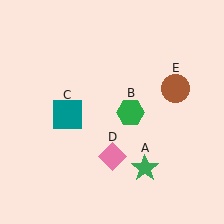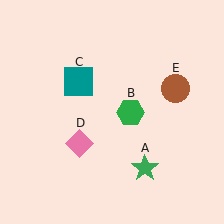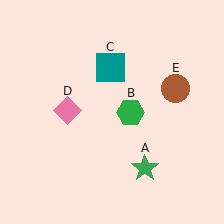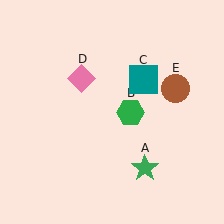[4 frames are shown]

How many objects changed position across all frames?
2 objects changed position: teal square (object C), pink diamond (object D).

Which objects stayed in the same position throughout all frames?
Green star (object A) and green hexagon (object B) and brown circle (object E) remained stationary.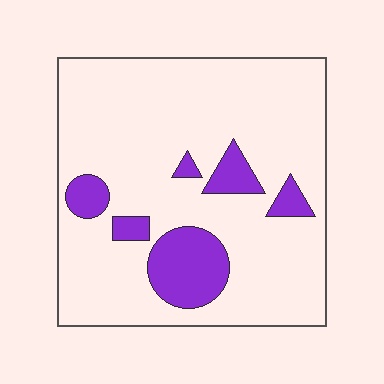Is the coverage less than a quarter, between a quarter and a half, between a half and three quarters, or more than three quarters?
Less than a quarter.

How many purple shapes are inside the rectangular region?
6.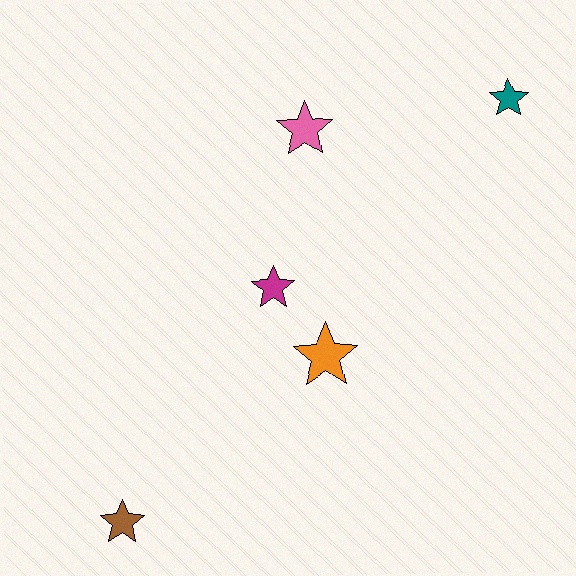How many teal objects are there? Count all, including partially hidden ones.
There is 1 teal object.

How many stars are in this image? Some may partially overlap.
There are 5 stars.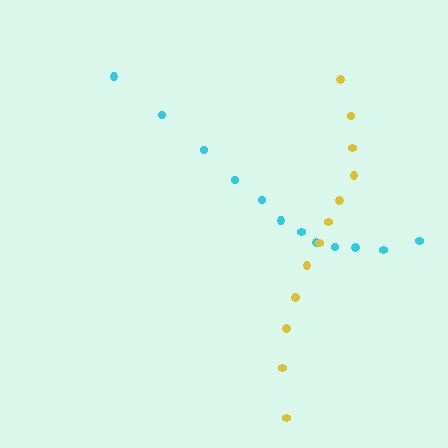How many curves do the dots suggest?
There are 2 distinct paths.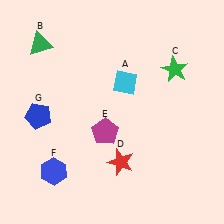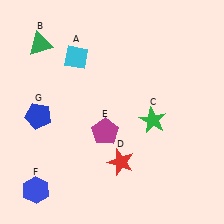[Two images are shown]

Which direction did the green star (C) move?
The green star (C) moved down.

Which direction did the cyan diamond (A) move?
The cyan diamond (A) moved left.